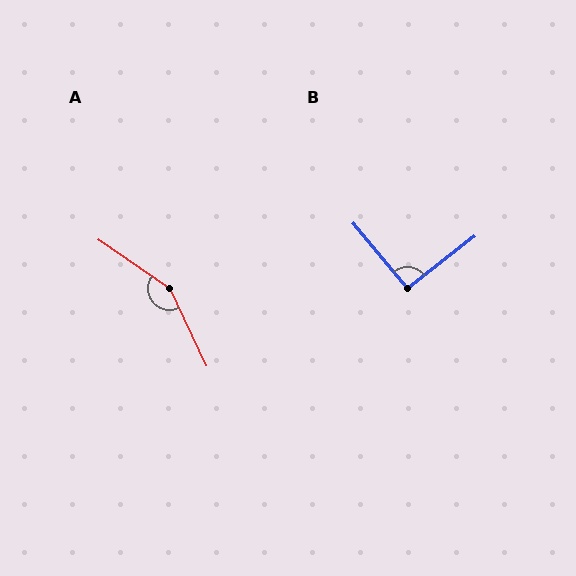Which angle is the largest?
A, at approximately 150 degrees.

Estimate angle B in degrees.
Approximately 92 degrees.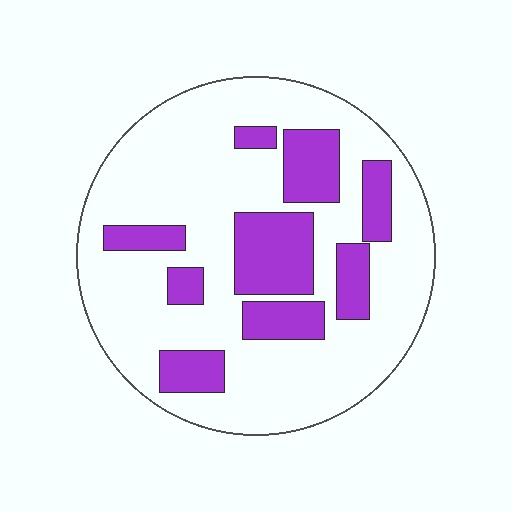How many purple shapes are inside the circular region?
9.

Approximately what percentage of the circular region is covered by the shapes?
Approximately 25%.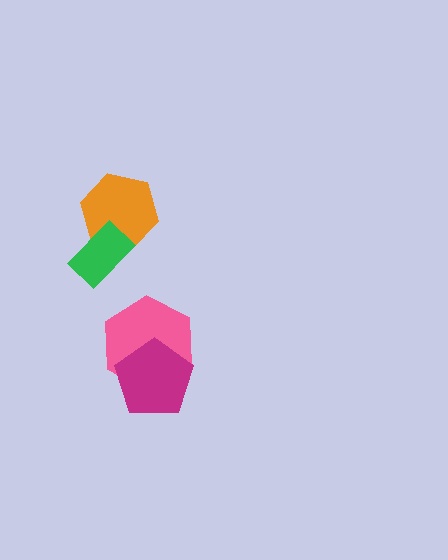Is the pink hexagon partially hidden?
Yes, it is partially covered by another shape.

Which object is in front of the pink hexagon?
The magenta pentagon is in front of the pink hexagon.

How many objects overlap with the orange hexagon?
1 object overlaps with the orange hexagon.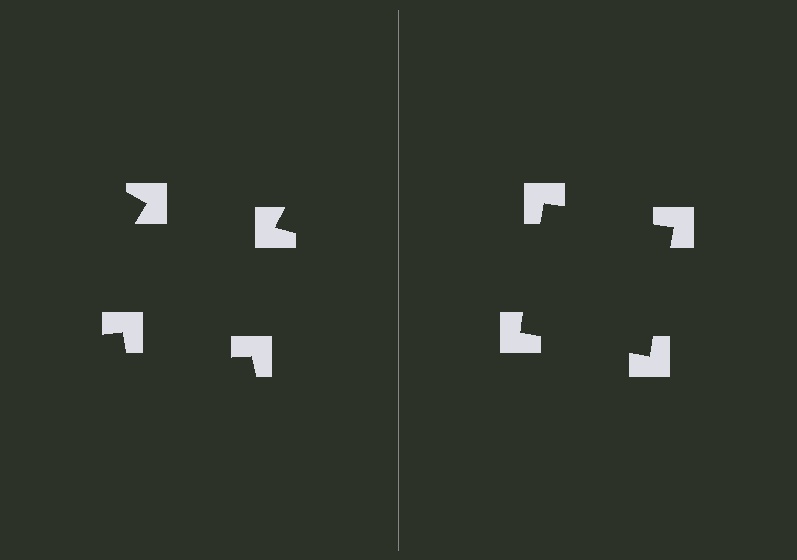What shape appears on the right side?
An illusory square.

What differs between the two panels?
The notched squares are positioned identically on both sides; only the wedge orientations differ. On the right they align to a square; on the left they are misaligned.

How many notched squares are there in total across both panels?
8 — 4 on each side.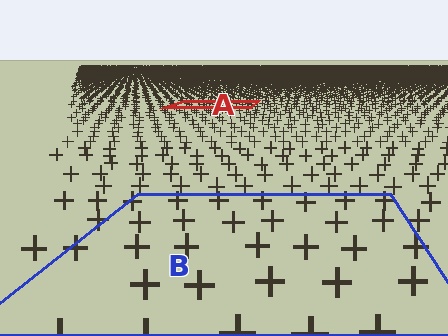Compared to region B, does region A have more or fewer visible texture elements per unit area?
Region A has more texture elements per unit area — they are packed more densely because it is farther away.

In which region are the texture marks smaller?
The texture marks are smaller in region A, because it is farther away.